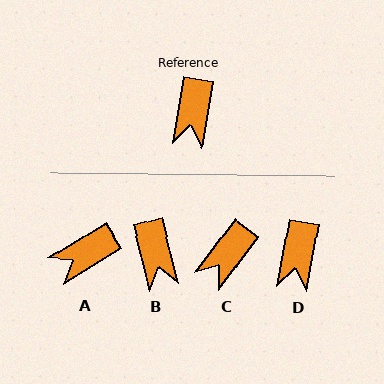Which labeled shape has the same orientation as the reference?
D.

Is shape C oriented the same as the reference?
No, it is off by about 26 degrees.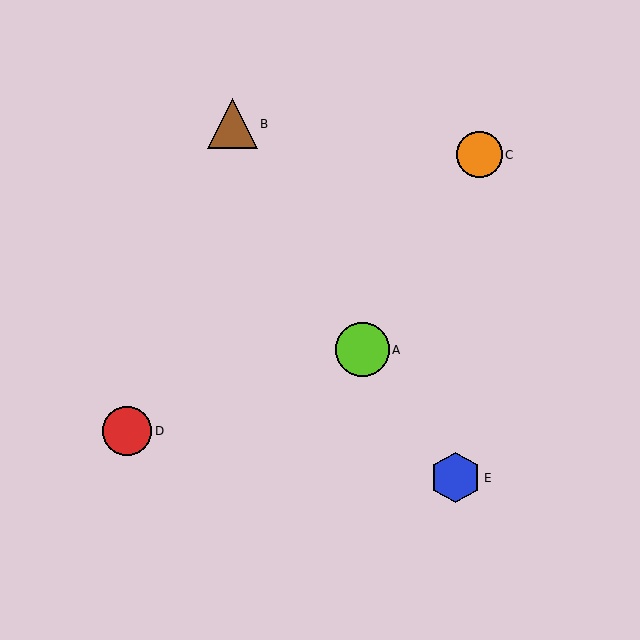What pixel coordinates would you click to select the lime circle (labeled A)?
Click at (362, 350) to select the lime circle A.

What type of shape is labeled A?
Shape A is a lime circle.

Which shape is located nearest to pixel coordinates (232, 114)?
The brown triangle (labeled B) at (232, 124) is nearest to that location.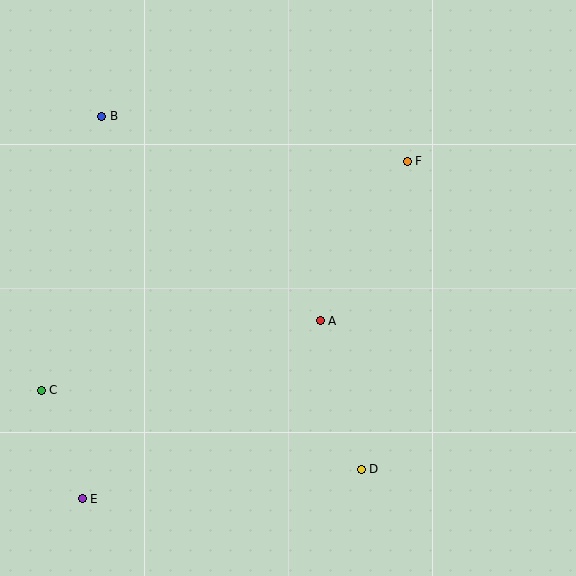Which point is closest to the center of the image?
Point A at (320, 321) is closest to the center.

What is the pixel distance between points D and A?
The distance between D and A is 154 pixels.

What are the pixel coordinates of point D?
Point D is at (361, 469).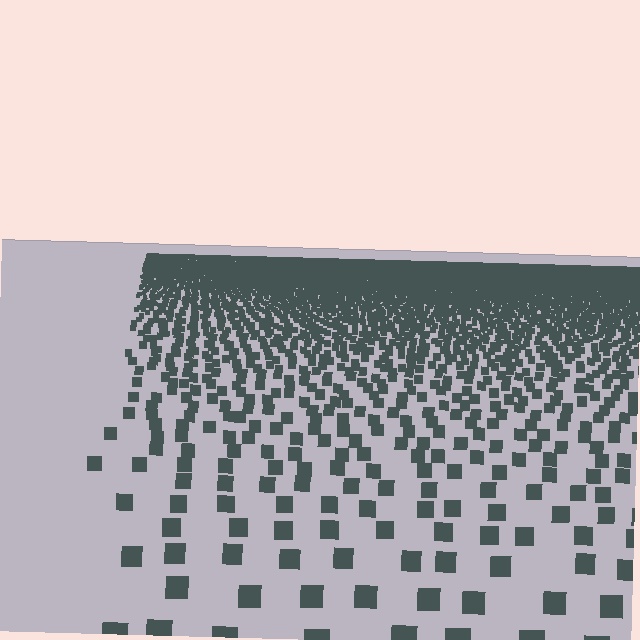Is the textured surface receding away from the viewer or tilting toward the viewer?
The surface is receding away from the viewer. Texture elements get smaller and denser toward the top.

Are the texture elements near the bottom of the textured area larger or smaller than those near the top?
Larger. Near the bottom, elements are closer to the viewer and appear at a bigger on-screen size.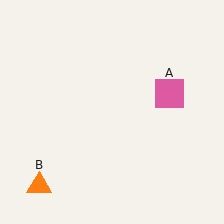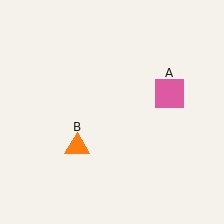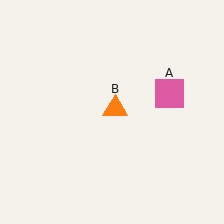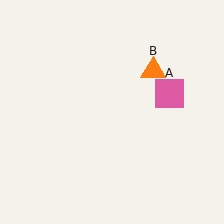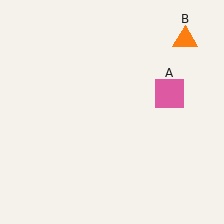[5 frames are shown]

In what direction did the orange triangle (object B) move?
The orange triangle (object B) moved up and to the right.